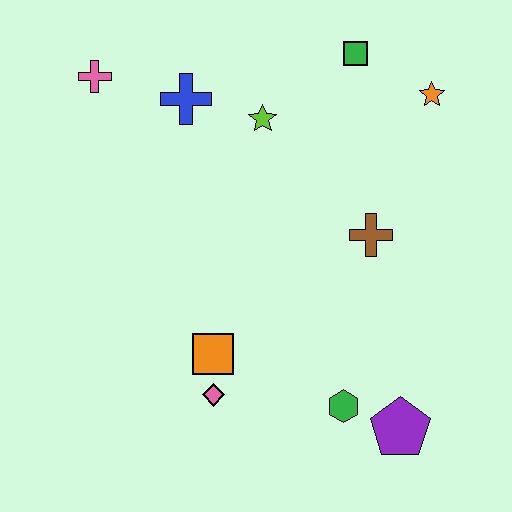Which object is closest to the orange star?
The green square is closest to the orange star.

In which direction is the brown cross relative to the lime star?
The brown cross is below the lime star.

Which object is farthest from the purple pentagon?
The pink cross is farthest from the purple pentagon.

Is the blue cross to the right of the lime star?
No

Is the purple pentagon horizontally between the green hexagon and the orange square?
No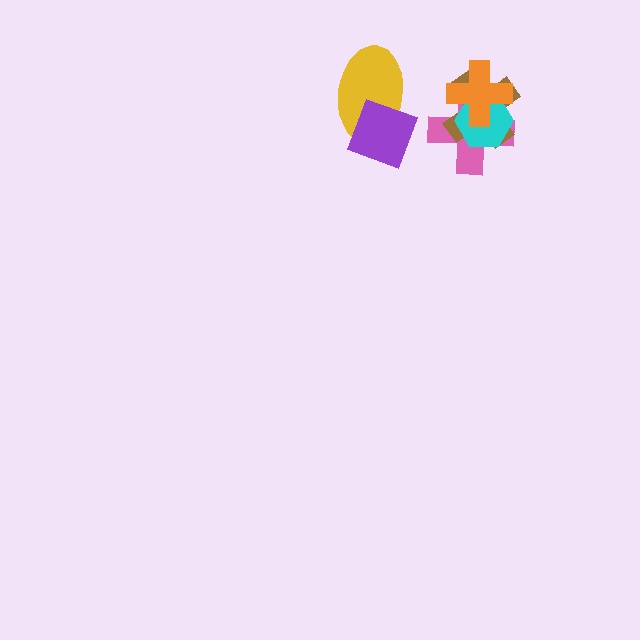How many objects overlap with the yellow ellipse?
1 object overlaps with the yellow ellipse.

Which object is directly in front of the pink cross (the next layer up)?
The brown cross is directly in front of the pink cross.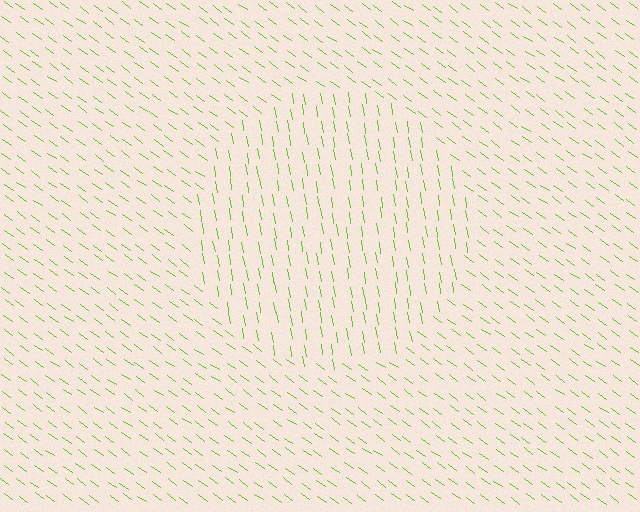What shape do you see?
I see a circle.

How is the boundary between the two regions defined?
The boundary is defined purely by a change in line orientation (approximately 45 degrees difference). All lines are the same color and thickness.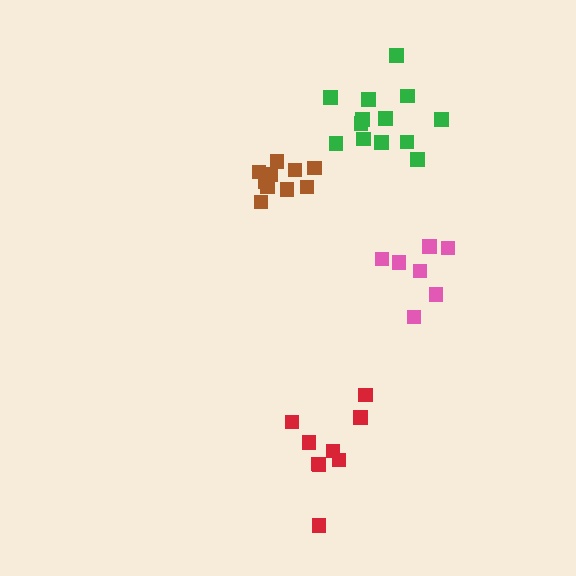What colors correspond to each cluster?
The clusters are colored: red, pink, brown, green.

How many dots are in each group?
Group 1: 10 dots, Group 2: 7 dots, Group 3: 10 dots, Group 4: 13 dots (40 total).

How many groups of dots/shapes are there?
There are 4 groups.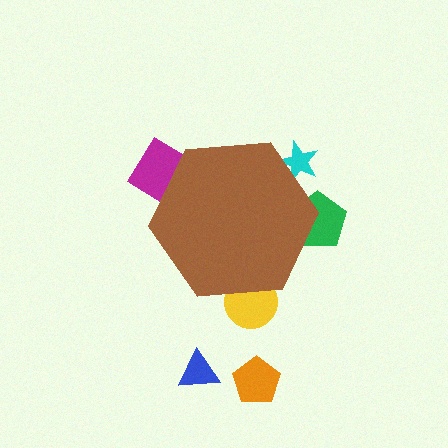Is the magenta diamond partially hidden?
Yes, the magenta diamond is partially hidden behind the brown hexagon.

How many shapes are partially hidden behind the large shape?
4 shapes are partially hidden.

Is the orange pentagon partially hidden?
No, the orange pentagon is fully visible.